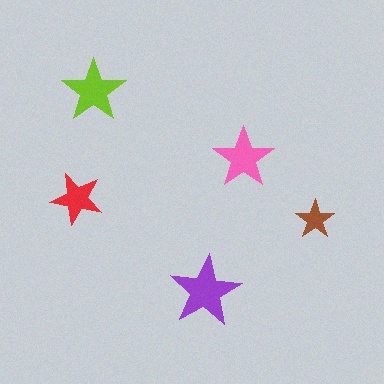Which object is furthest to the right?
The brown star is rightmost.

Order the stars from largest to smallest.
the purple one, the lime one, the pink one, the red one, the brown one.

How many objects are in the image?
There are 5 objects in the image.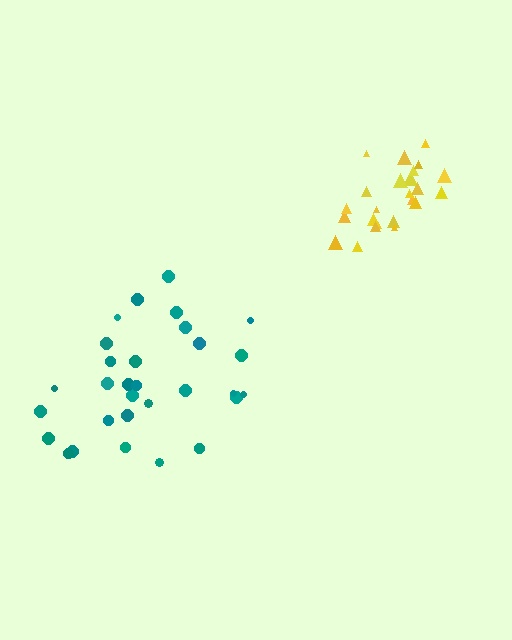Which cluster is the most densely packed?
Yellow.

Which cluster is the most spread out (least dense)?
Teal.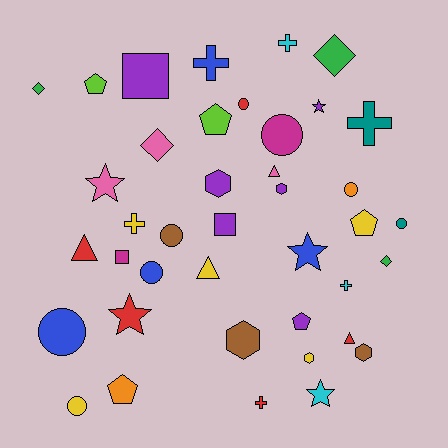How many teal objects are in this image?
There are 2 teal objects.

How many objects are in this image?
There are 40 objects.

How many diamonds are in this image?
There are 4 diamonds.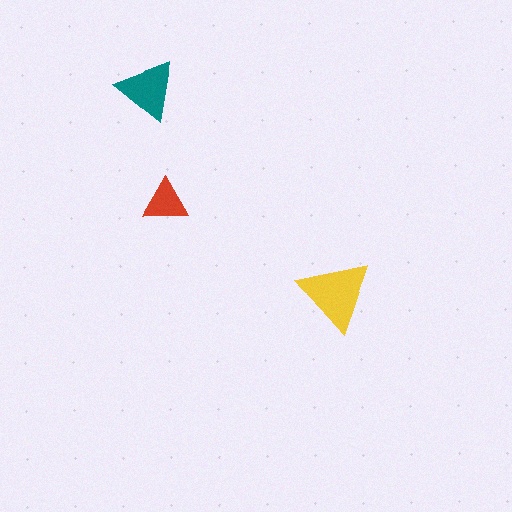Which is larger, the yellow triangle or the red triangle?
The yellow one.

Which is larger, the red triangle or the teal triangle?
The teal one.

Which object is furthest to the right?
The yellow triangle is rightmost.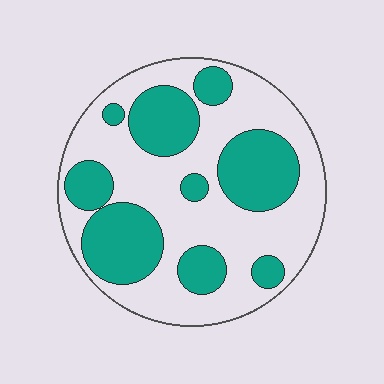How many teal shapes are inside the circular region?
9.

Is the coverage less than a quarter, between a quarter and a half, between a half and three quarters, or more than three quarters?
Between a quarter and a half.